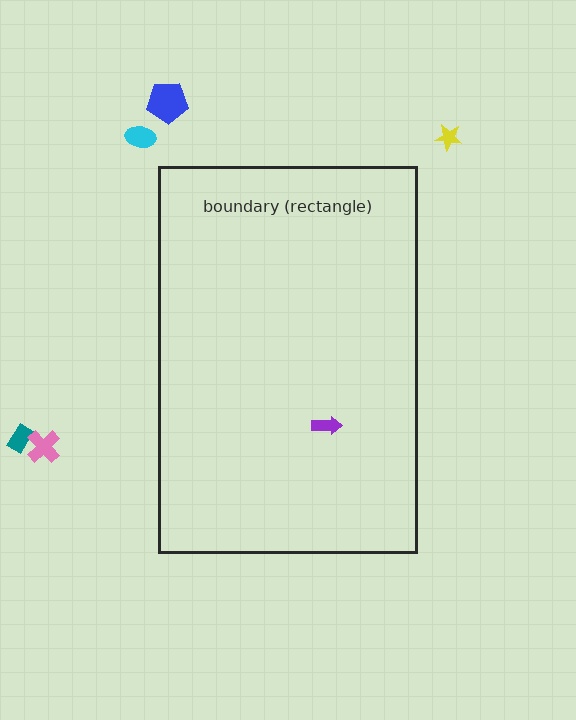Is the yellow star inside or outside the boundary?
Outside.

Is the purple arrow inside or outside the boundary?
Inside.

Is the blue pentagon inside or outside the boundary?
Outside.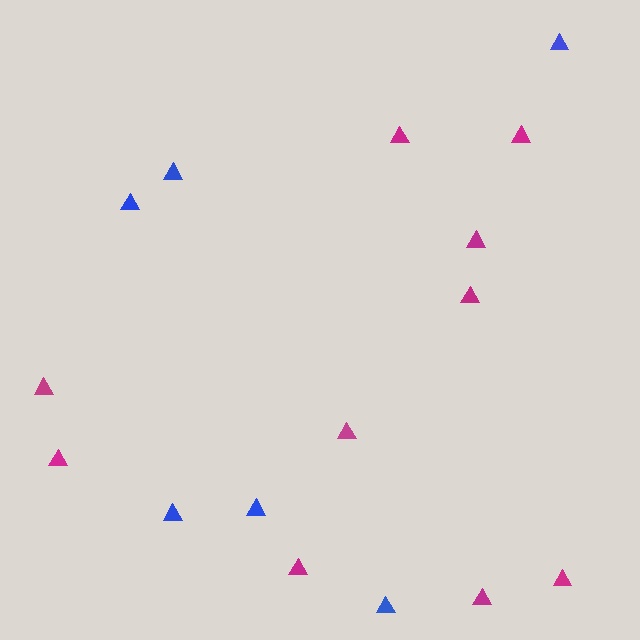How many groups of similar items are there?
There are 2 groups: one group of blue triangles (6) and one group of magenta triangles (10).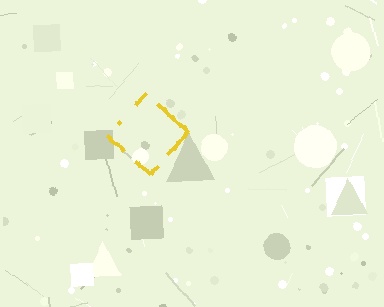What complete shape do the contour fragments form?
The contour fragments form a diamond.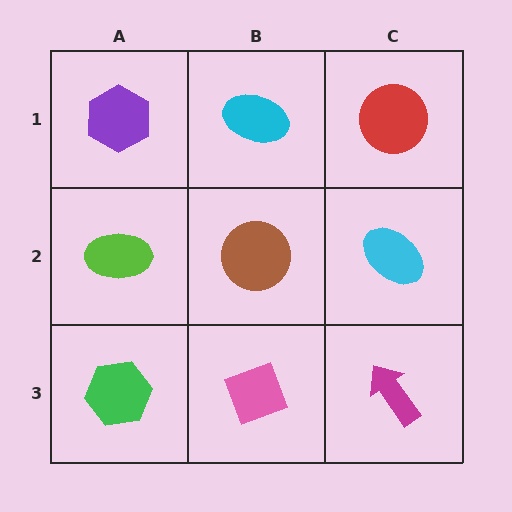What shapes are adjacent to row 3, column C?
A cyan ellipse (row 2, column C), a pink diamond (row 3, column B).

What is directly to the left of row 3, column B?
A green hexagon.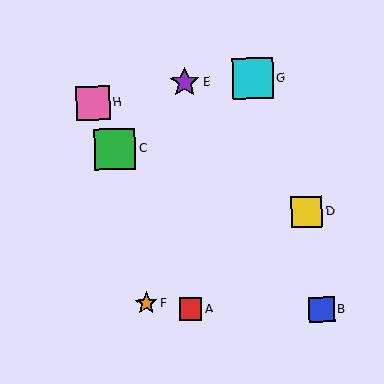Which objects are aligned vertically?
Objects A, E are aligned vertically.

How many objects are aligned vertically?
2 objects (A, E) are aligned vertically.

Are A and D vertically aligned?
No, A is at x≈191 and D is at x≈307.